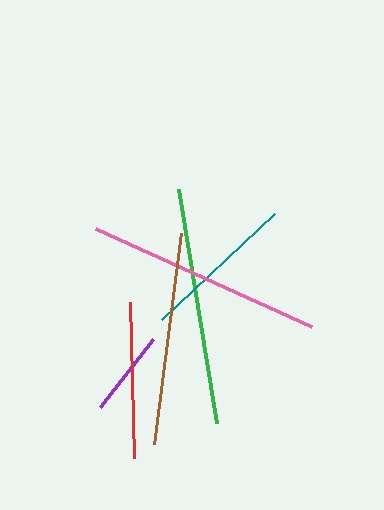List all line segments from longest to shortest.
From longest to shortest: pink, green, brown, red, teal, purple.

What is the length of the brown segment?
The brown segment is approximately 213 pixels long.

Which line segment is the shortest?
The purple line is the shortest at approximately 86 pixels.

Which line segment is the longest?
The pink line is the longest at approximately 237 pixels.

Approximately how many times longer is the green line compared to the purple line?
The green line is approximately 2.8 times the length of the purple line.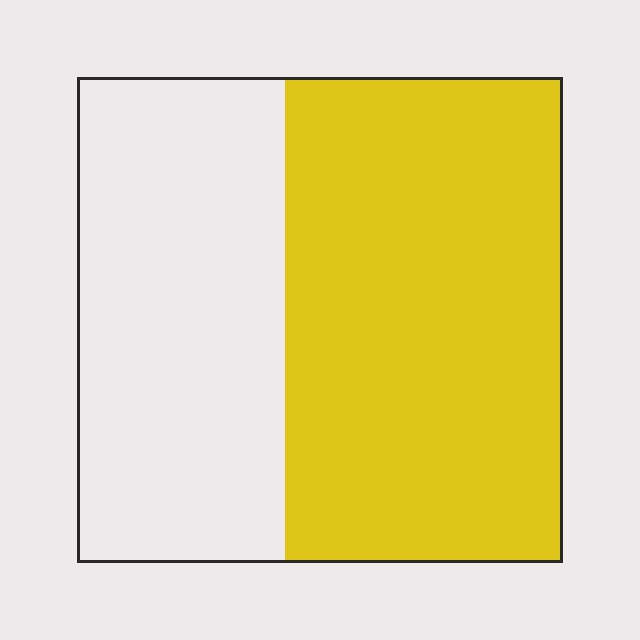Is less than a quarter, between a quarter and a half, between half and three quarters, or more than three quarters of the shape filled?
Between half and three quarters.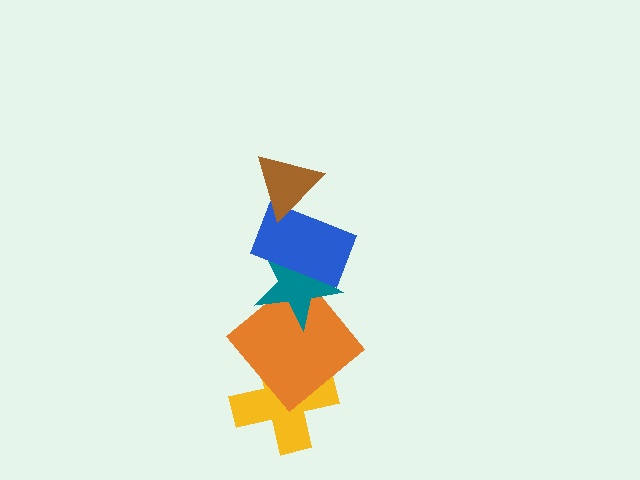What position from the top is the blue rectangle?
The blue rectangle is 2nd from the top.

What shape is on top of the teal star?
The blue rectangle is on top of the teal star.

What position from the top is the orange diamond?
The orange diamond is 4th from the top.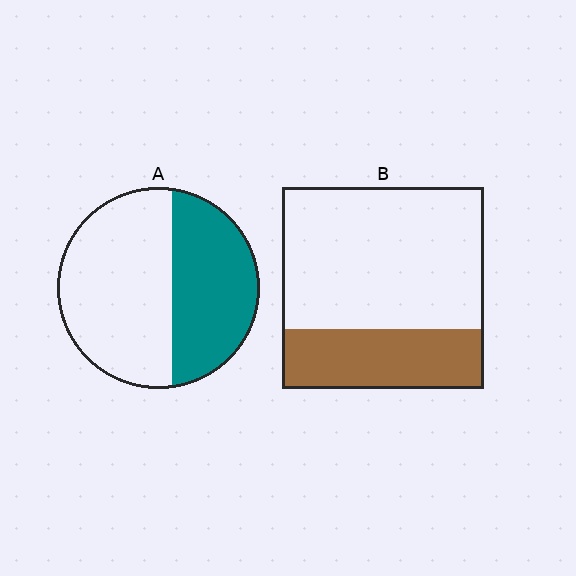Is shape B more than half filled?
No.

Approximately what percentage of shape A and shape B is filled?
A is approximately 40% and B is approximately 30%.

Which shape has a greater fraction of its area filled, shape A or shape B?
Shape A.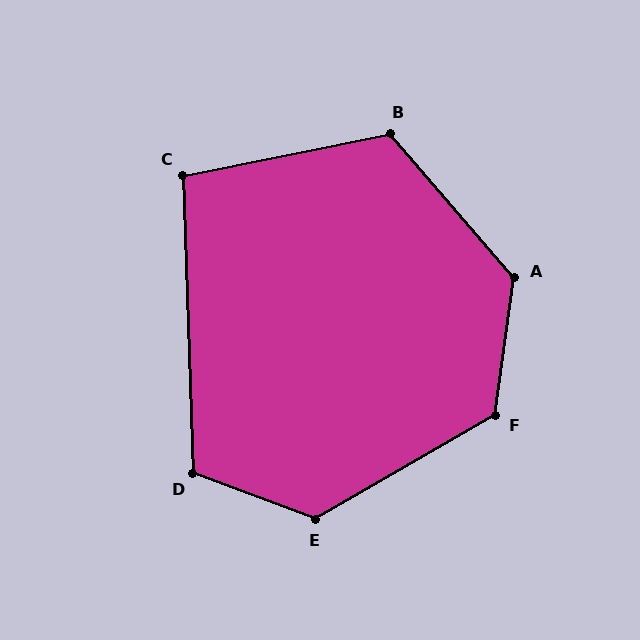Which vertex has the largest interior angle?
A, at approximately 131 degrees.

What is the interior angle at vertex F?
Approximately 128 degrees (obtuse).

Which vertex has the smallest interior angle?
C, at approximately 100 degrees.